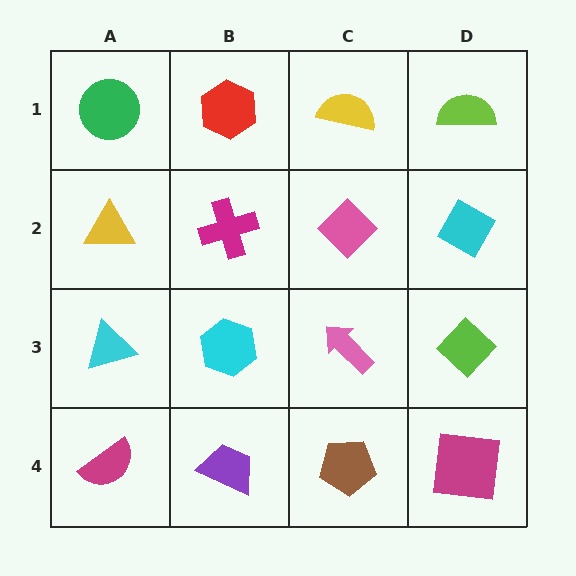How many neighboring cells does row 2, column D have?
3.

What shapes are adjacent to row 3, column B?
A magenta cross (row 2, column B), a purple trapezoid (row 4, column B), a cyan triangle (row 3, column A), a pink arrow (row 3, column C).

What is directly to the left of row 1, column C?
A red hexagon.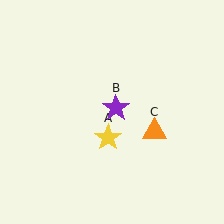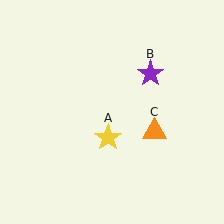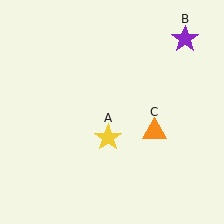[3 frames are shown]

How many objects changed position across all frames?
1 object changed position: purple star (object B).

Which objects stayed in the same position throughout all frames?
Yellow star (object A) and orange triangle (object C) remained stationary.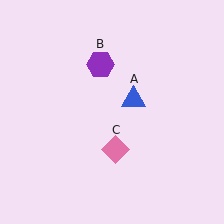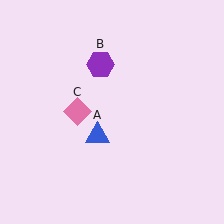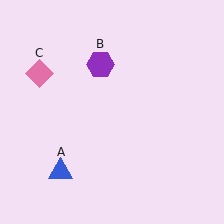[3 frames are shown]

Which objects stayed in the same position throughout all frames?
Purple hexagon (object B) remained stationary.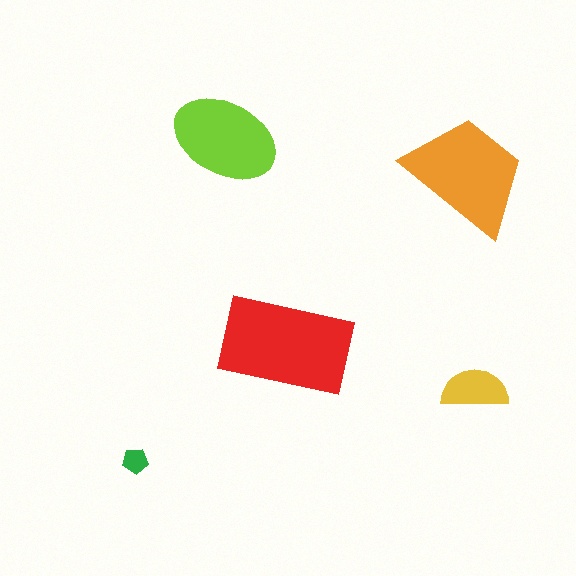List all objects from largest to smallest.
The red rectangle, the orange trapezoid, the lime ellipse, the yellow semicircle, the green pentagon.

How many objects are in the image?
There are 5 objects in the image.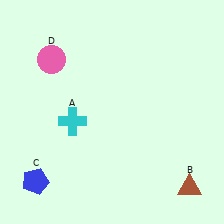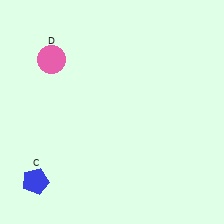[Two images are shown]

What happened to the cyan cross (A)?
The cyan cross (A) was removed in Image 2. It was in the bottom-left area of Image 1.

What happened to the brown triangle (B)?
The brown triangle (B) was removed in Image 2. It was in the bottom-right area of Image 1.